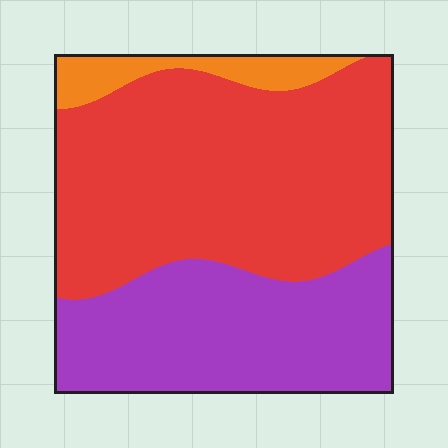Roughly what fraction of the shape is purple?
Purple covers 35% of the shape.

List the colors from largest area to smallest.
From largest to smallest: red, purple, orange.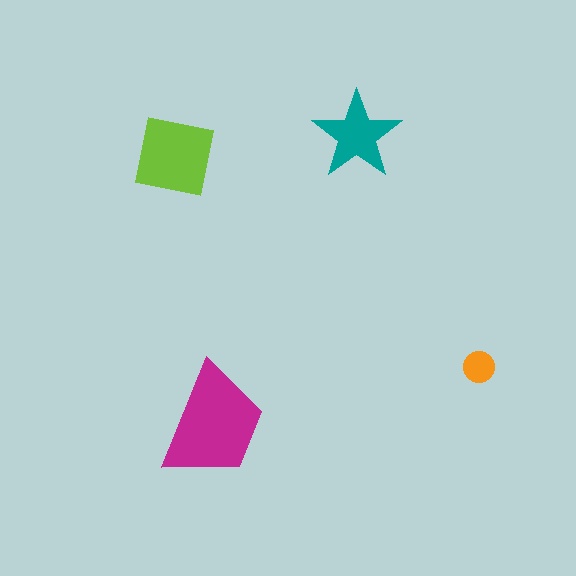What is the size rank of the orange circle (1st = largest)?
4th.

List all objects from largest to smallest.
The magenta trapezoid, the lime square, the teal star, the orange circle.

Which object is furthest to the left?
The lime square is leftmost.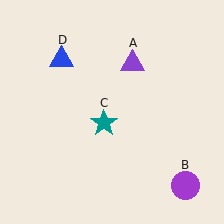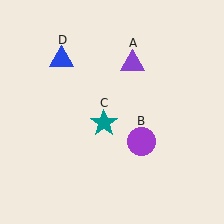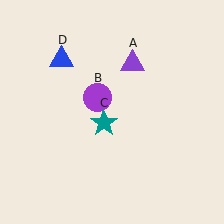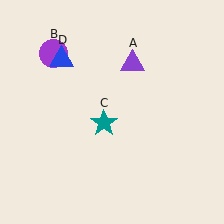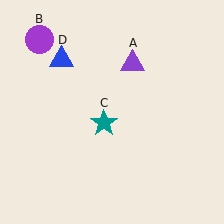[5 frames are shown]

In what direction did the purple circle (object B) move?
The purple circle (object B) moved up and to the left.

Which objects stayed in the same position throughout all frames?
Purple triangle (object A) and teal star (object C) and blue triangle (object D) remained stationary.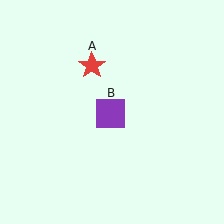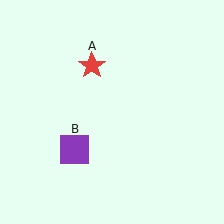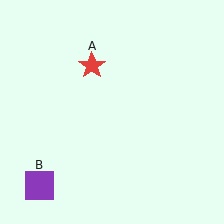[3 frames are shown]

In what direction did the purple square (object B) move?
The purple square (object B) moved down and to the left.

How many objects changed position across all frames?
1 object changed position: purple square (object B).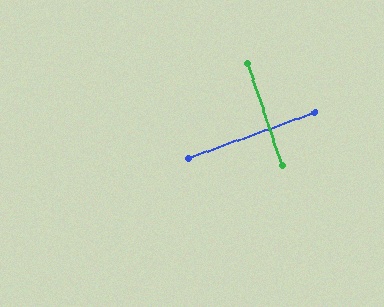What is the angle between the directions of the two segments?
Approximately 88 degrees.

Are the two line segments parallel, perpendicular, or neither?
Perpendicular — they meet at approximately 88°.